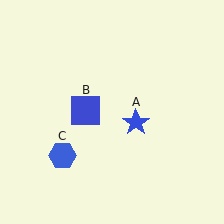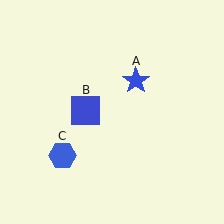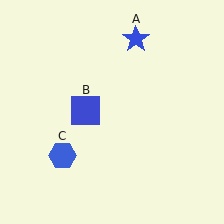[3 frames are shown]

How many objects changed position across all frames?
1 object changed position: blue star (object A).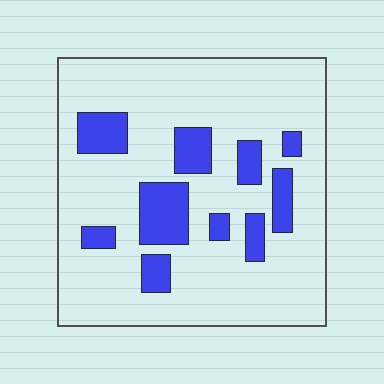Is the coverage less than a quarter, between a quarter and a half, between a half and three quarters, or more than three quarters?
Less than a quarter.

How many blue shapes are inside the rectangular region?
10.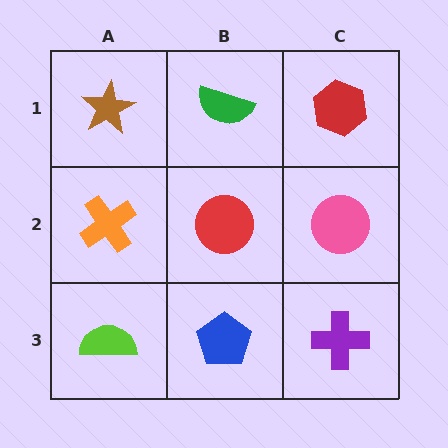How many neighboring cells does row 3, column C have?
2.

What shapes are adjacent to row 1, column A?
An orange cross (row 2, column A), a green semicircle (row 1, column B).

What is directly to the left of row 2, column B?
An orange cross.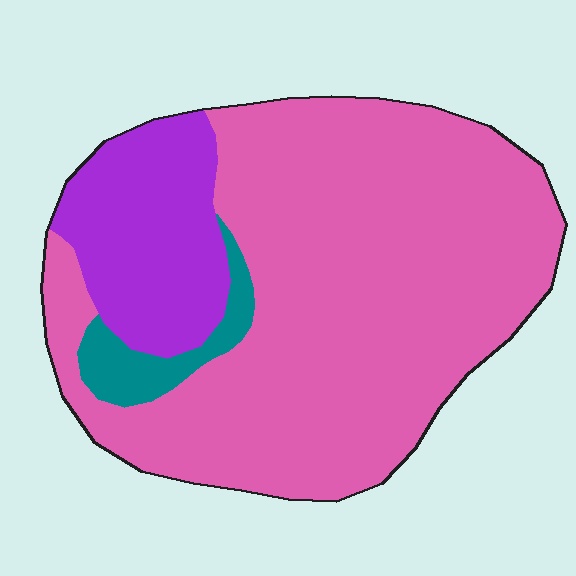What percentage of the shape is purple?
Purple takes up about one fifth (1/5) of the shape.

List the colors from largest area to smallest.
From largest to smallest: pink, purple, teal.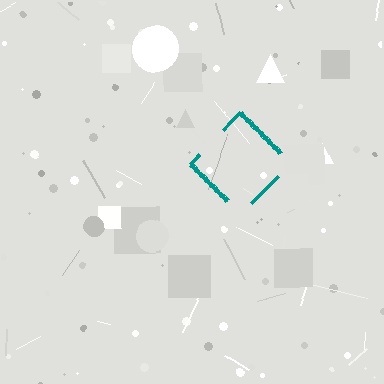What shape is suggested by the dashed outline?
The dashed outline suggests a diamond.